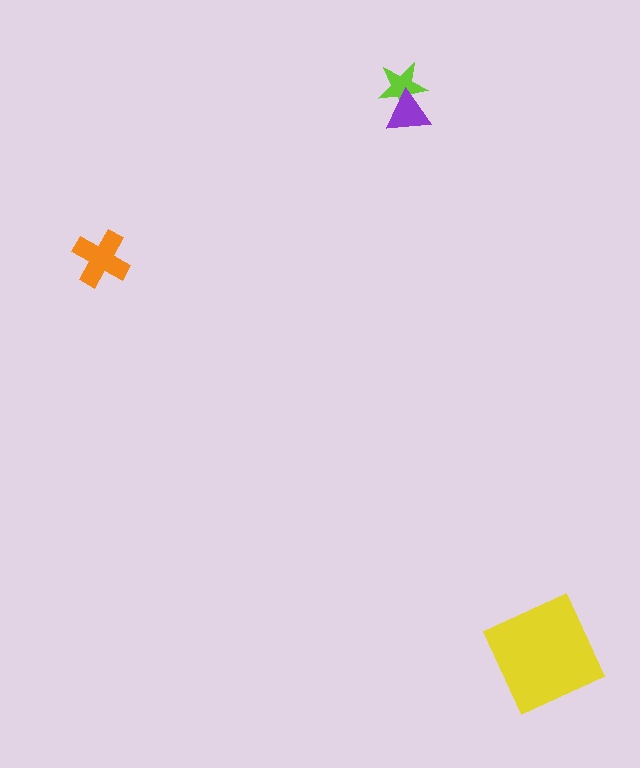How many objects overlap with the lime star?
1 object overlaps with the lime star.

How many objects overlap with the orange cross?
0 objects overlap with the orange cross.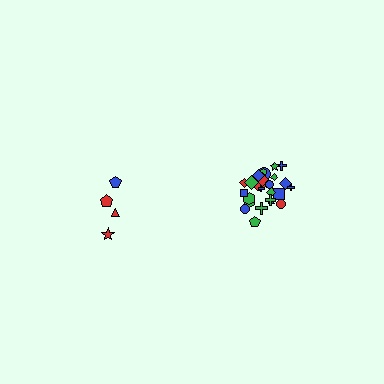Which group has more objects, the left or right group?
The right group.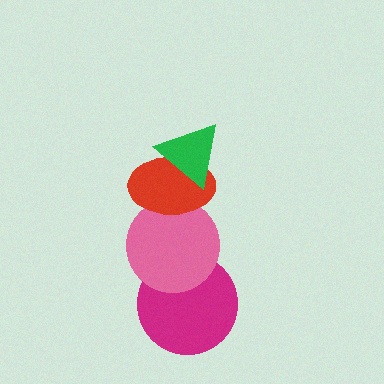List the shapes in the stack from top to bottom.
From top to bottom: the green triangle, the red ellipse, the pink circle, the magenta circle.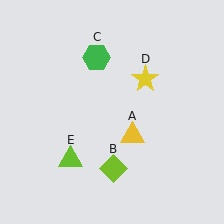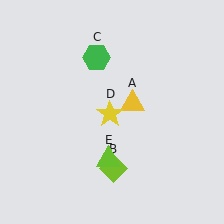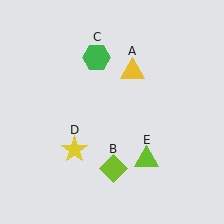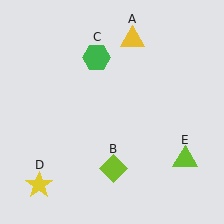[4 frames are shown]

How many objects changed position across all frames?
3 objects changed position: yellow triangle (object A), yellow star (object D), lime triangle (object E).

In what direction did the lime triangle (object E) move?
The lime triangle (object E) moved right.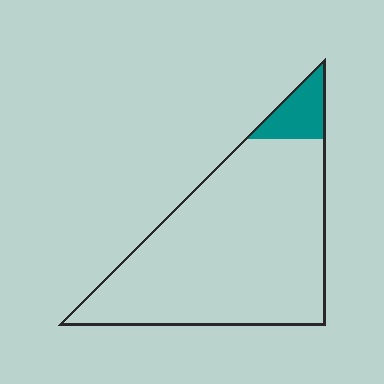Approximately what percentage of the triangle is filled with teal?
Approximately 10%.